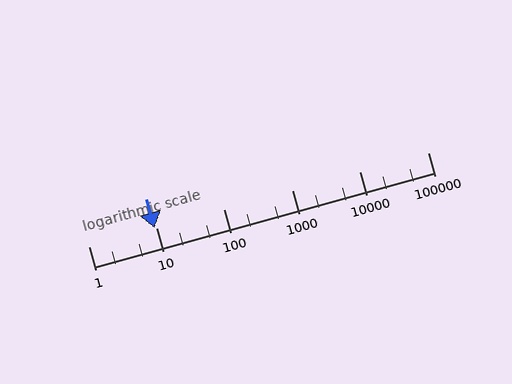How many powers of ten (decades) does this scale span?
The scale spans 5 decades, from 1 to 100000.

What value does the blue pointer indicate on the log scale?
The pointer indicates approximately 9.3.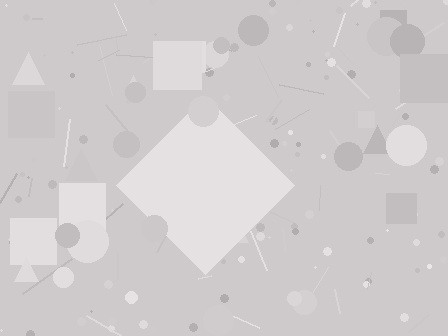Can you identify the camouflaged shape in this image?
The camouflaged shape is a diamond.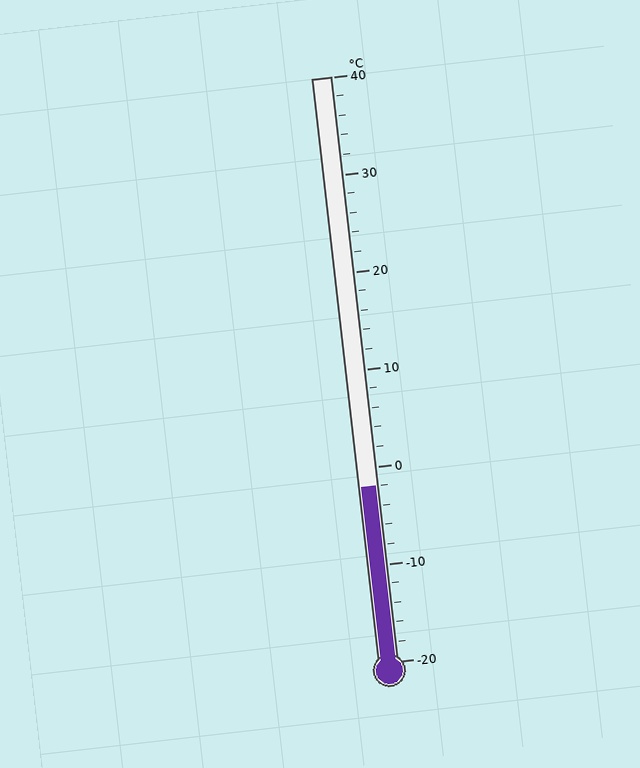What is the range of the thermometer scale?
The thermometer scale ranges from -20°C to 40°C.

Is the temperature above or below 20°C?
The temperature is below 20°C.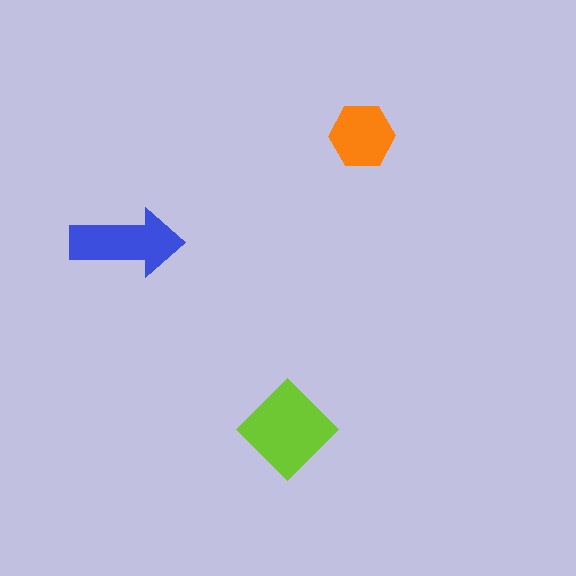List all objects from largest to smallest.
The lime diamond, the blue arrow, the orange hexagon.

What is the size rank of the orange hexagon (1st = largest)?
3rd.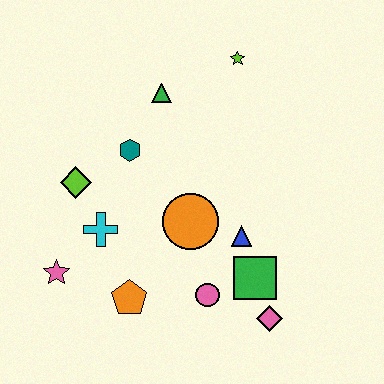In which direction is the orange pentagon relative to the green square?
The orange pentagon is to the left of the green square.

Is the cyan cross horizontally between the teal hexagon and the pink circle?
No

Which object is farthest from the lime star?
The pink star is farthest from the lime star.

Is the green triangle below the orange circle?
No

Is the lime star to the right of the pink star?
Yes